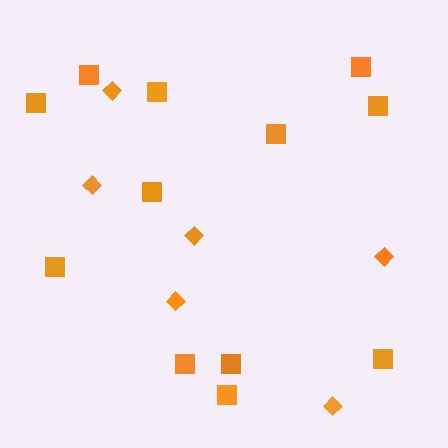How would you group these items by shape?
There are 2 groups: one group of squares (12) and one group of diamonds (6).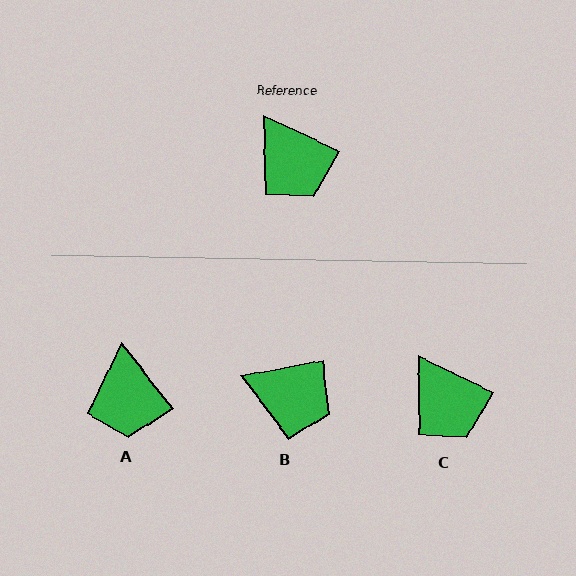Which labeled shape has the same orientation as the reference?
C.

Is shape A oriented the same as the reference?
No, it is off by about 26 degrees.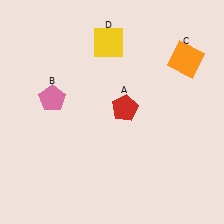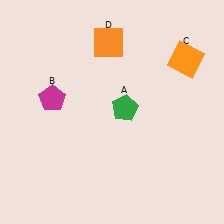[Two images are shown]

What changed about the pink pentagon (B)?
In Image 1, B is pink. In Image 2, it changed to magenta.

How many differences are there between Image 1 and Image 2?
There are 3 differences between the two images.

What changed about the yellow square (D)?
In Image 1, D is yellow. In Image 2, it changed to orange.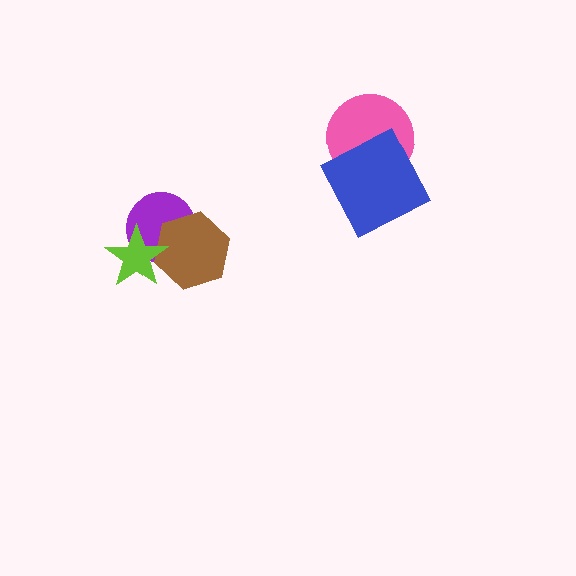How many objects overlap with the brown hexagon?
2 objects overlap with the brown hexagon.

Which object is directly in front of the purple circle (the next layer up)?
The brown hexagon is directly in front of the purple circle.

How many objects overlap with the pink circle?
1 object overlaps with the pink circle.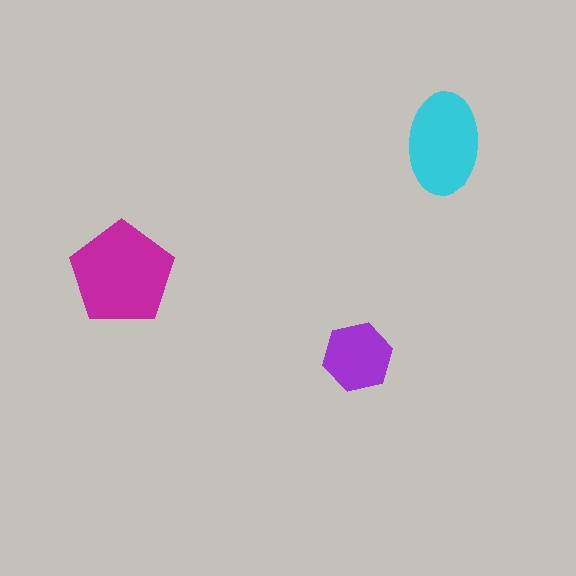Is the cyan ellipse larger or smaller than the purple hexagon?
Larger.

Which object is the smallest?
The purple hexagon.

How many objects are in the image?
There are 3 objects in the image.